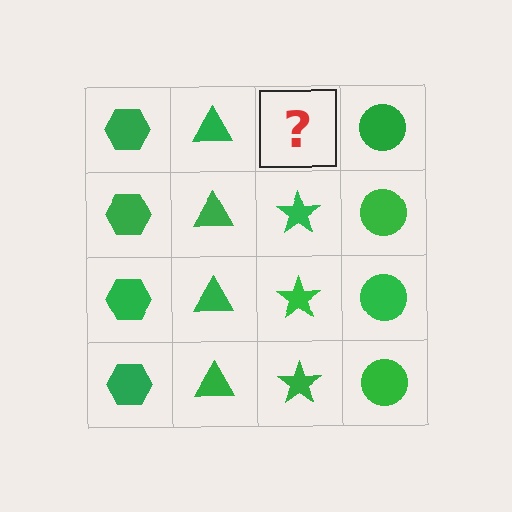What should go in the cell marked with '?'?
The missing cell should contain a green star.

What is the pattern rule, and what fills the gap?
The rule is that each column has a consistent shape. The gap should be filled with a green star.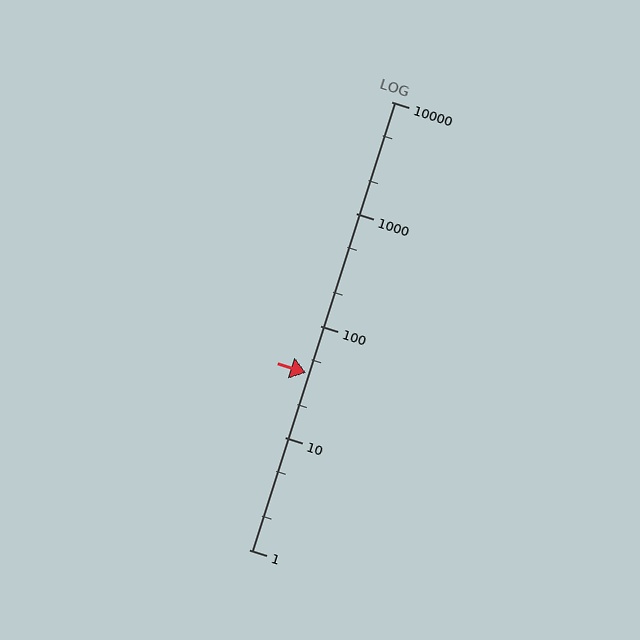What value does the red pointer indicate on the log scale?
The pointer indicates approximately 38.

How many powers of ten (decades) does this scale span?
The scale spans 4 decades, from 1 to 10000.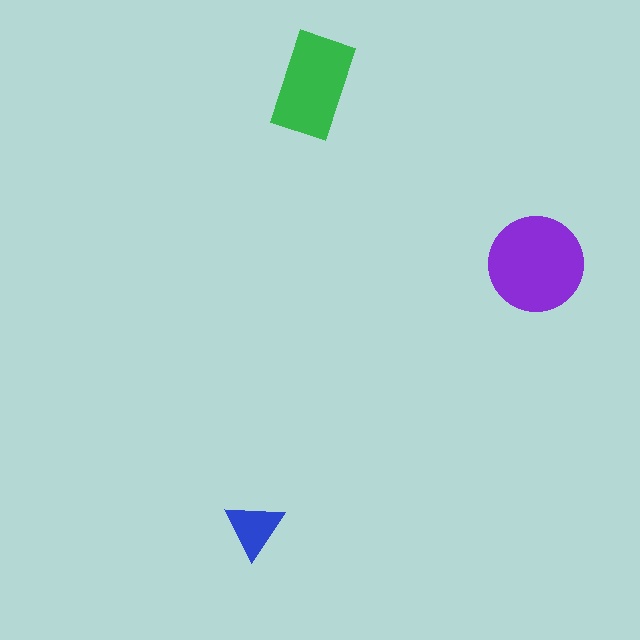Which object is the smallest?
The blue triangle.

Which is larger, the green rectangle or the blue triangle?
The green rectangle.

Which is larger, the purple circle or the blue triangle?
The purple circle.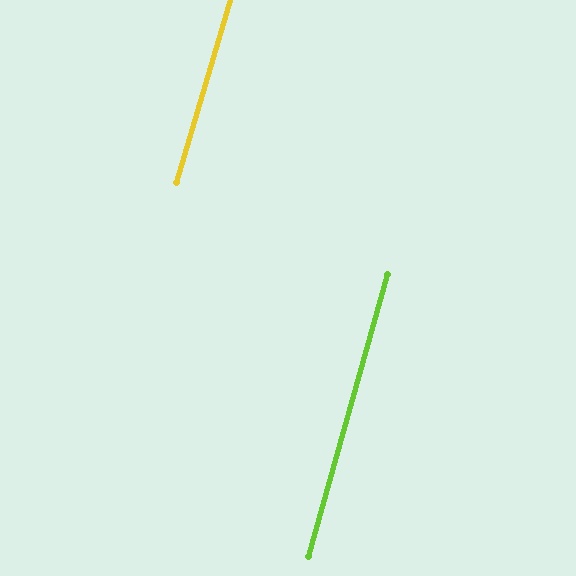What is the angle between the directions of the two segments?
Approximately 1 degree.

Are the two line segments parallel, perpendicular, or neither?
Parallel — their directions differ by only 0.8°.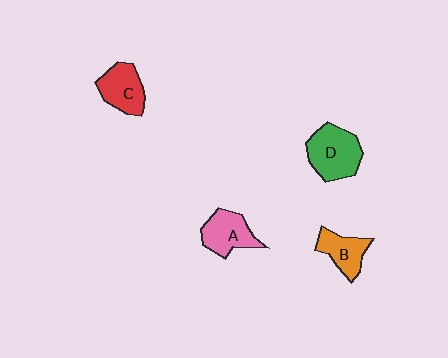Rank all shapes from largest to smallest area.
From largest to smallest: D (green), A (pink), C (red), B (orange).